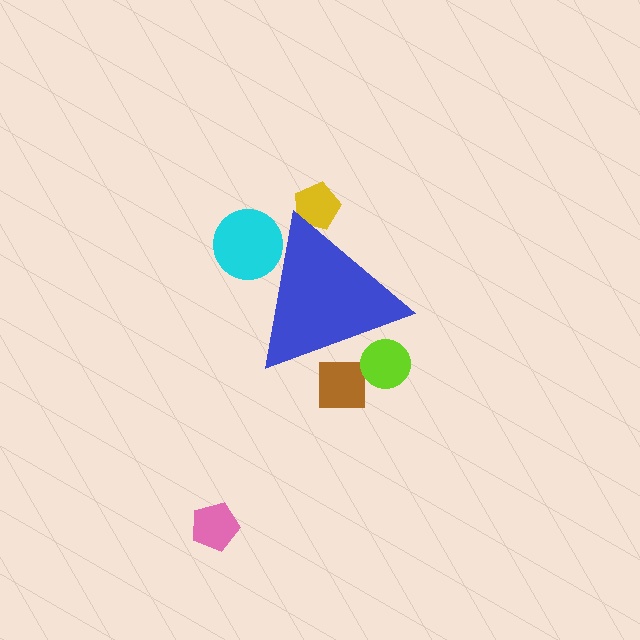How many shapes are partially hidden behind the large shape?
4 shapes are partially hidden.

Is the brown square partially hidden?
Yes, the brown square is partially hidden behind the blue triangle.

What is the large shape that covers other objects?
A blue triangle.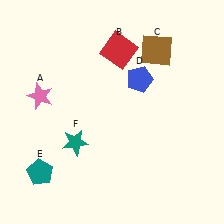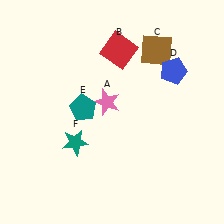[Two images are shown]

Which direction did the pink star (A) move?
The pink star (A) moved right.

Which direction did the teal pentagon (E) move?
The teal pentagon (E) moved up.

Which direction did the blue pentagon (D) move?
The blue pentagon (D) moved right.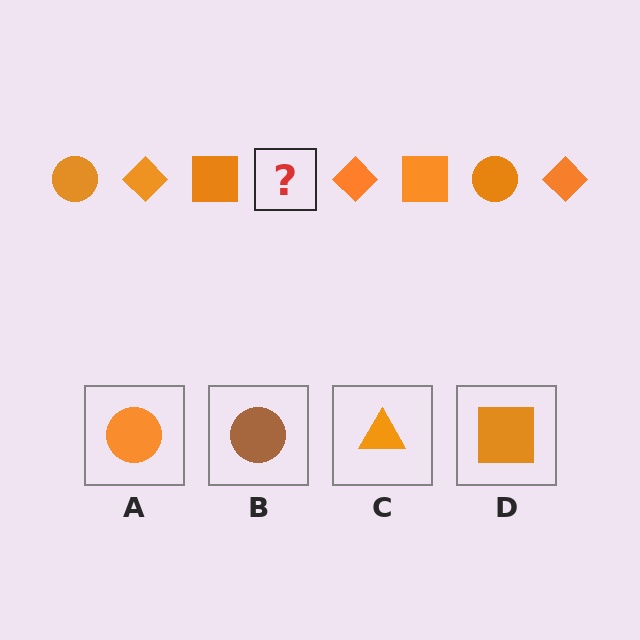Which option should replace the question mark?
Option A.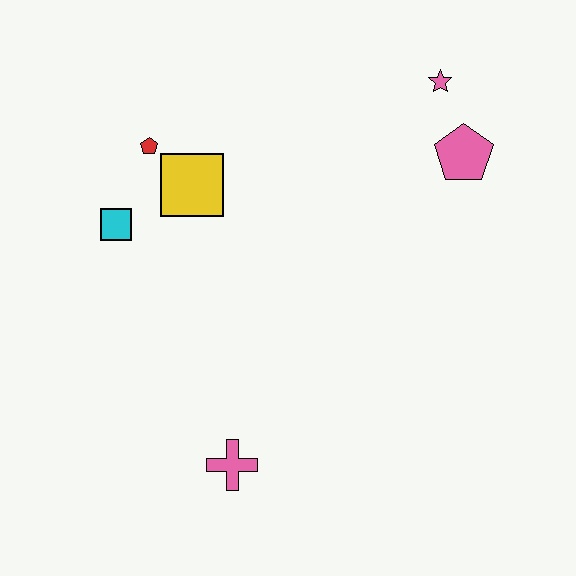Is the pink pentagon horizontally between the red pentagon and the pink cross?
No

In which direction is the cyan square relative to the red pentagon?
The cyan square is below the red pentagon.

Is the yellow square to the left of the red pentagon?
No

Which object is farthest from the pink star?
The pink cross is farthest from the pink star.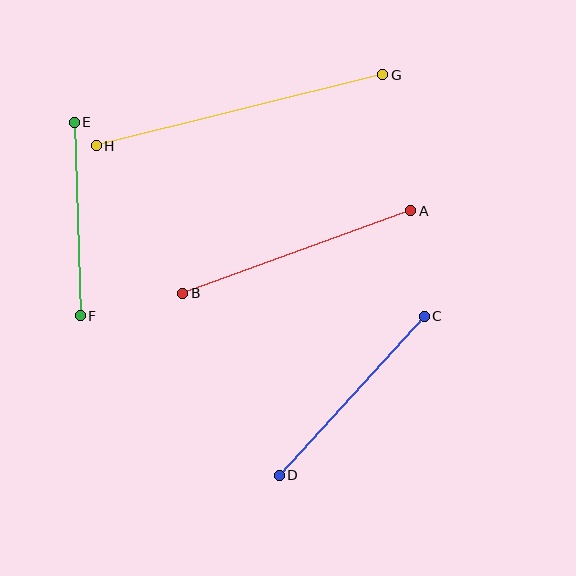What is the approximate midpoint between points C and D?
The midpoint is at approximately (352, 396) pixels.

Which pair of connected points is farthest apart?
Points G and H are farthest apart.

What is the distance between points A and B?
The distance is approximately 243 pixels.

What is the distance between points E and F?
The distance is approximately 194 pixels.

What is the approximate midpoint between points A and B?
The midpoint is at approximately (297, 252) pixels.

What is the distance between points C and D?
The distance is approximately 215 pixels.